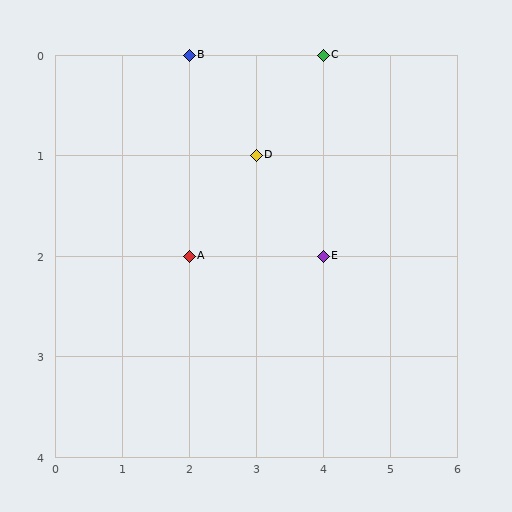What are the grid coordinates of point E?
Point E is at grid coordinates (4, 2).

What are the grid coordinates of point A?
Point A is at grid coordinates (2, 2).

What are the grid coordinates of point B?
Point B is at grid coordinates (2, 0).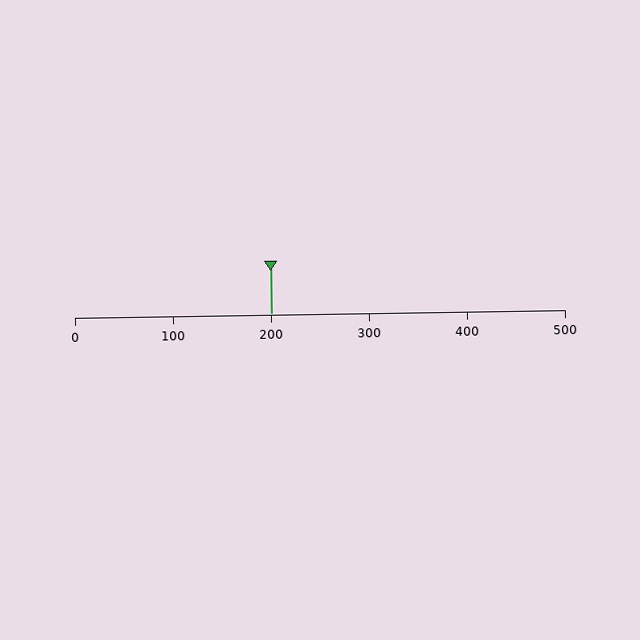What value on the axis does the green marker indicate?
The marker indicates approximately 200.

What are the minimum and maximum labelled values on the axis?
The axis runs from 0 to 500.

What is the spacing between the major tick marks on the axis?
The major ticks are spaced 100 apart.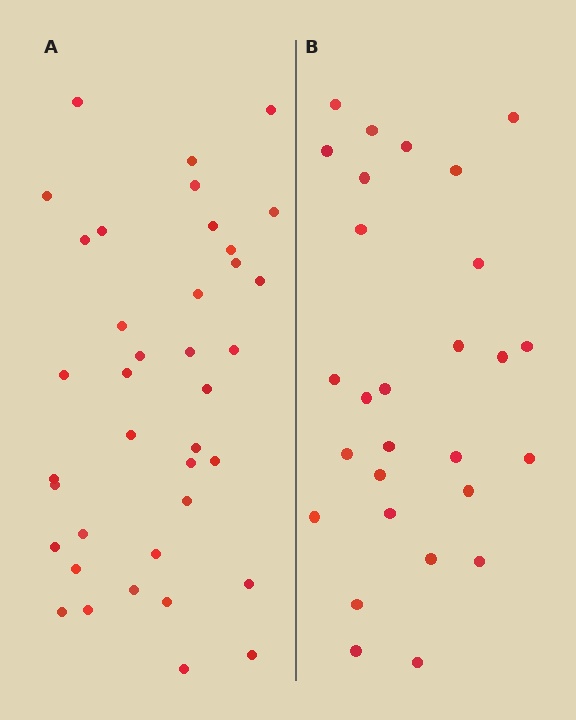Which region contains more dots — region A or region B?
Region A (the left region) has more dots.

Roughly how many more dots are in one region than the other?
Region A has roughly 10 or so more dots than region B.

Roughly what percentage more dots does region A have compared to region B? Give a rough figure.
About 35% more.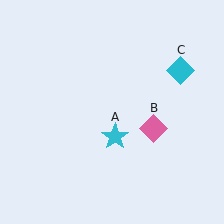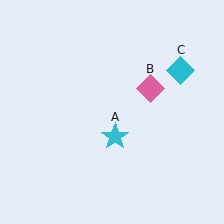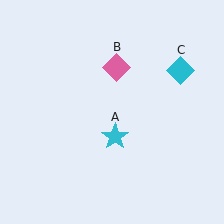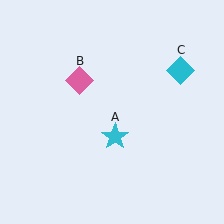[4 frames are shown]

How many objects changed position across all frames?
1 object changed position: pink diamond (object B).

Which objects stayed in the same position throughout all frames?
Cyan star (object A) and cyan diamond (object C) remained stationary.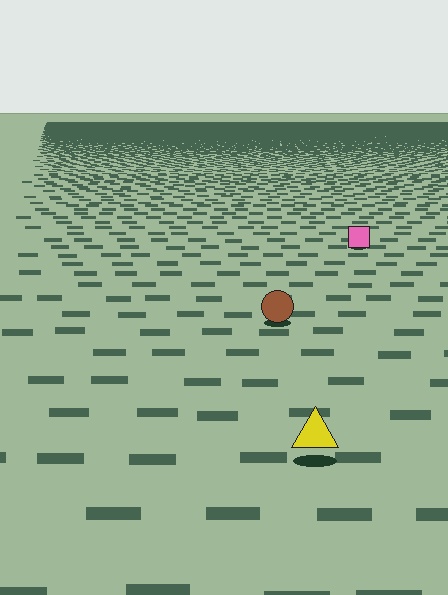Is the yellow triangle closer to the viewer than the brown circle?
Yes. The yellow triangle is closer — you can tell from the texture gradient: the ground texture is coarser near it.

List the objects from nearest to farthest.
From nearest to farthest: the yellow triangle, the brown circle, the pink square.